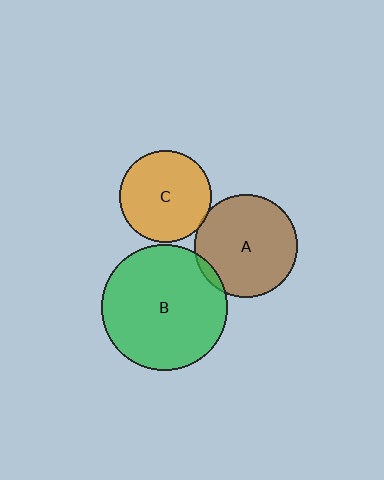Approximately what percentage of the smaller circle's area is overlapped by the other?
Approximately 5%.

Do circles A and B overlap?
Yes.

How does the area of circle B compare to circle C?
Approximately 1.8 times.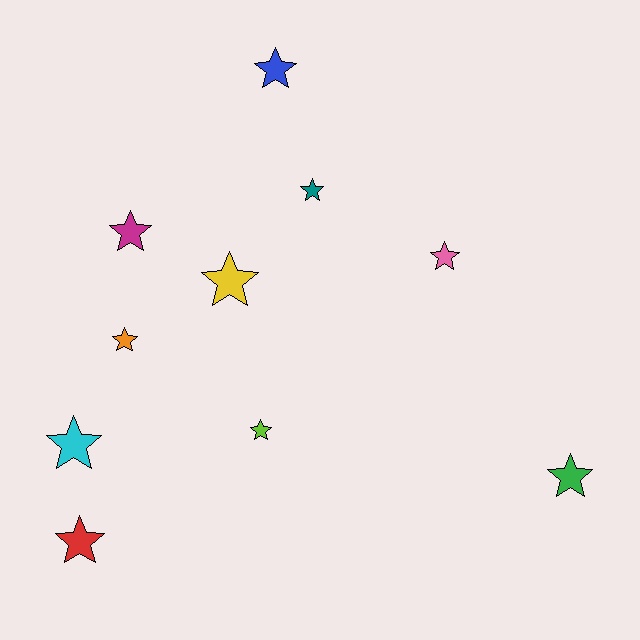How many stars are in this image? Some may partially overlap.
There are 10 stars.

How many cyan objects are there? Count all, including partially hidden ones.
There is 1 cyan object.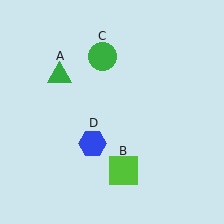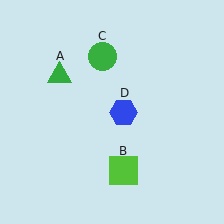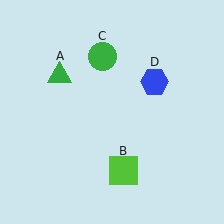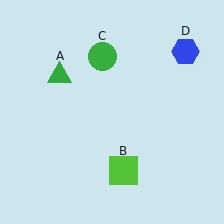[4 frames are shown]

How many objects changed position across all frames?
1 object changed position: blue hexagon (object D).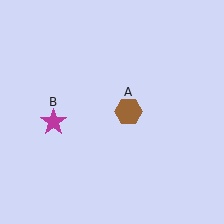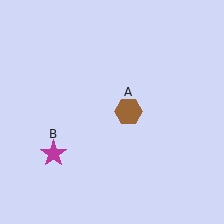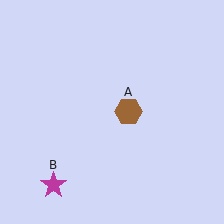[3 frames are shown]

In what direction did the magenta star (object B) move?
The magenta star (object B) moved down.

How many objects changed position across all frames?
1 object changed position: magenta star (object B).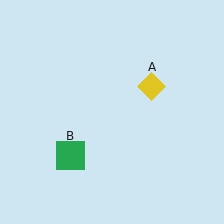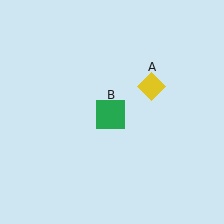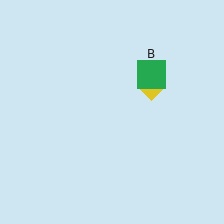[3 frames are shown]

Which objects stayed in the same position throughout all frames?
Yellow diamond (object A) remained stationary.